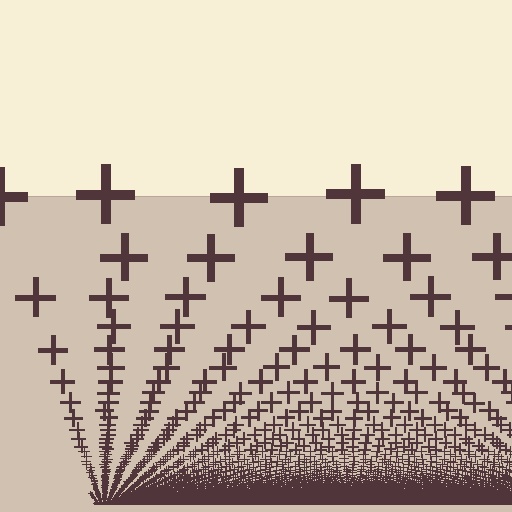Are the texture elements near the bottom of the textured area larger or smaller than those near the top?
Smaller. The gradient is inverted — elements near the bottom are smaller and denser.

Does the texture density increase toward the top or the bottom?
Density increases toward the bottom.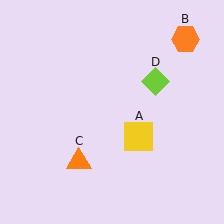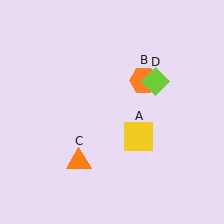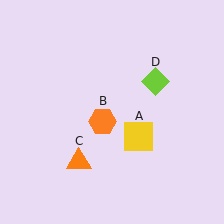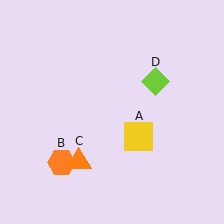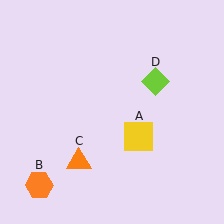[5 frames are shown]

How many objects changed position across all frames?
1 object changed position: orange hexagon (object B).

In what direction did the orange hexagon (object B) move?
The orange hexagon (object B) moved down and to the left.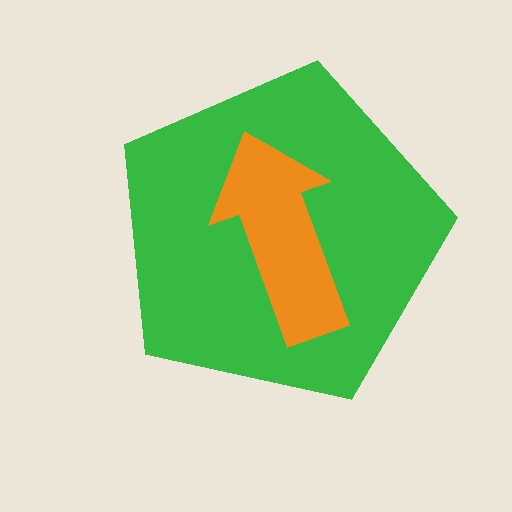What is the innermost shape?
The orange arrow.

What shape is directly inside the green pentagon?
The orange arrow.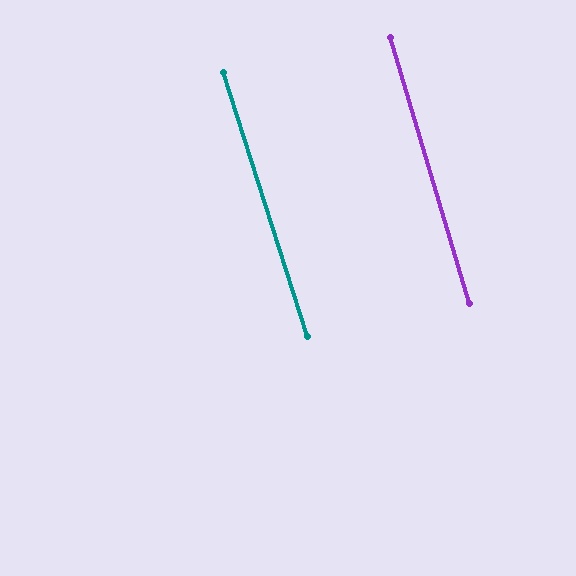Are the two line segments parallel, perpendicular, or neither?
Parallel — their directions differ by only 1.0°.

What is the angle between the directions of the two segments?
Approximately 1 degree.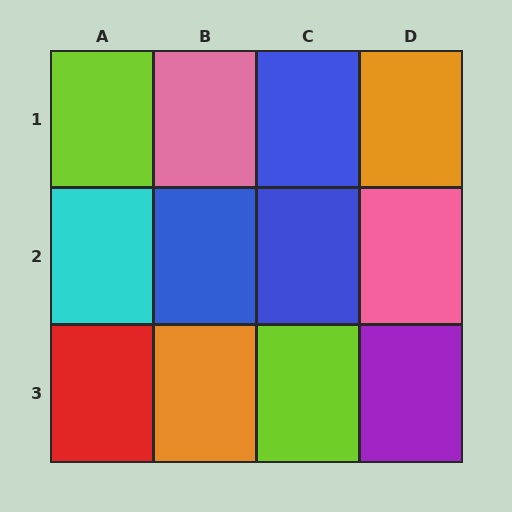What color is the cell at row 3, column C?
Lime.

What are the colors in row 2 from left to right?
Cyan, blue, blue, pink.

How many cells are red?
1 cell is red.